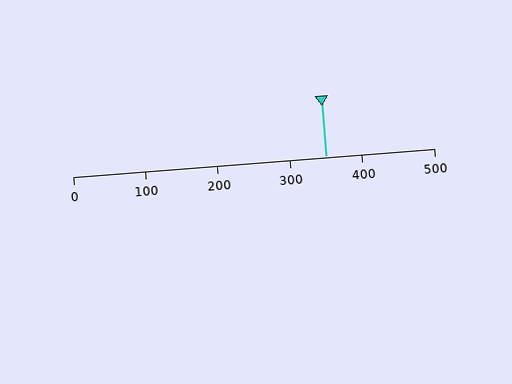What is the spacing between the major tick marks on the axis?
The major ticks are spaced 100 apart.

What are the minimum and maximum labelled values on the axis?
The axis runs from 0 to 500.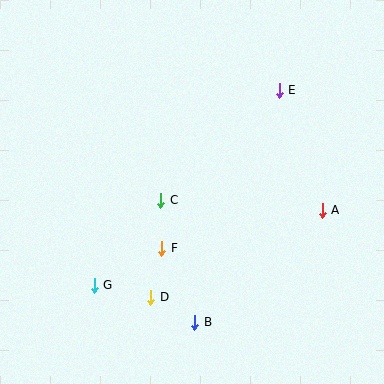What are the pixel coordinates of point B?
Point B is at (195, 322).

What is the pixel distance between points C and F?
The distance between C and F is 48 pixels.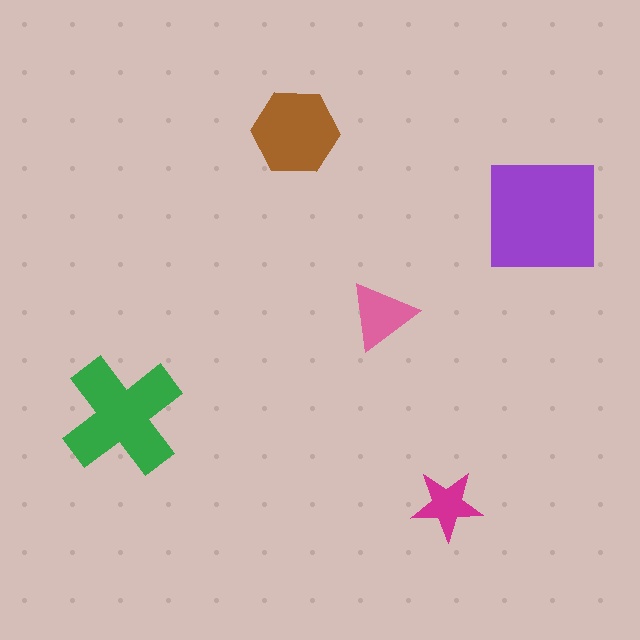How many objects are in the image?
There are 5 objects in the image.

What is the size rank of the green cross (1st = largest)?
2nd.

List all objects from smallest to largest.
The magenta star, the pink triangle, the brown hexagon, the green cross, the purple square.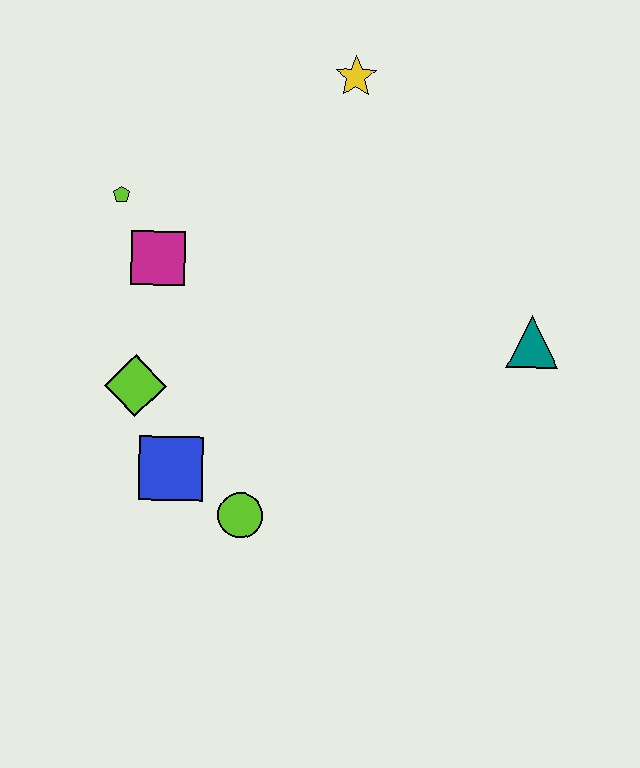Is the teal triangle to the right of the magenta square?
Yes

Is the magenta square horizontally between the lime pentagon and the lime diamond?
No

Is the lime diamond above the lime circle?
Yes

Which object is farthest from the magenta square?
The teal triangle is farthest from the magenta square.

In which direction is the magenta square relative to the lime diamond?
The magenta square is above the lime diamond.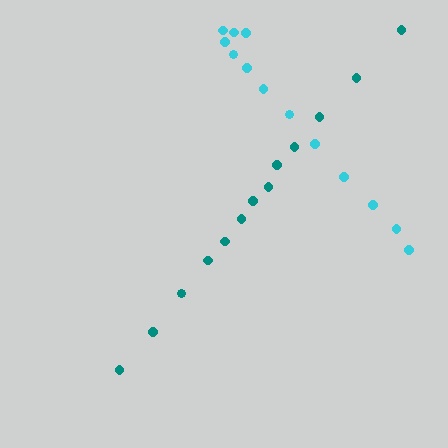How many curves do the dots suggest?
There are 2 distinct paths.